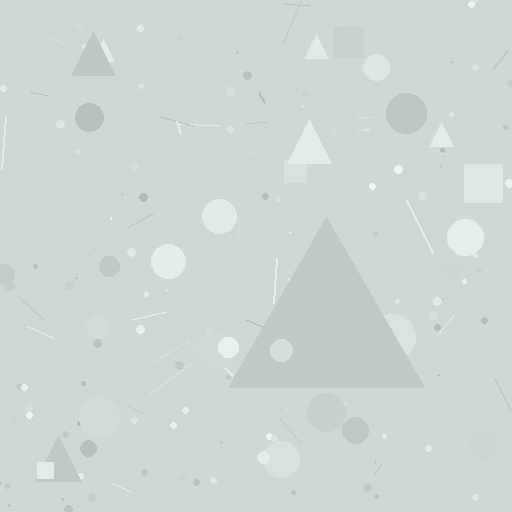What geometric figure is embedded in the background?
A triangle is embedded in the background.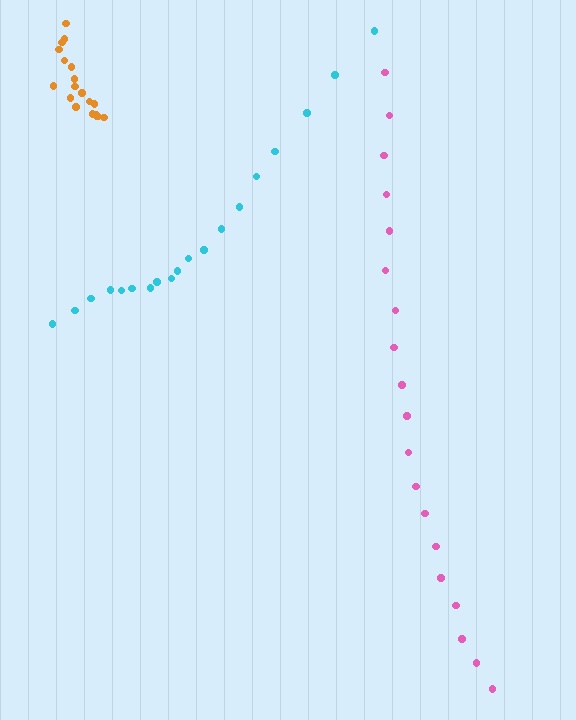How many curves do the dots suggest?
There are 3 distinct paths.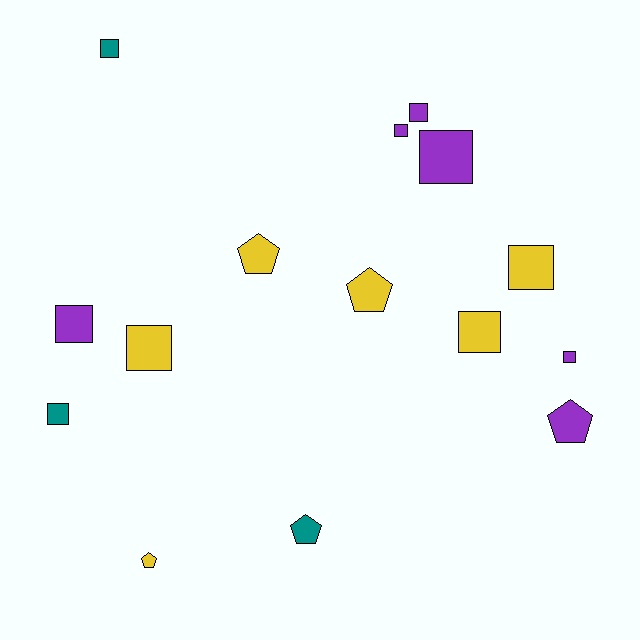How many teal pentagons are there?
There is 1 teal pentagon.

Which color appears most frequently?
Purple, with 6 objects.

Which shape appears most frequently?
Square, with 10 objects.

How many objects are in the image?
There are 15 objects.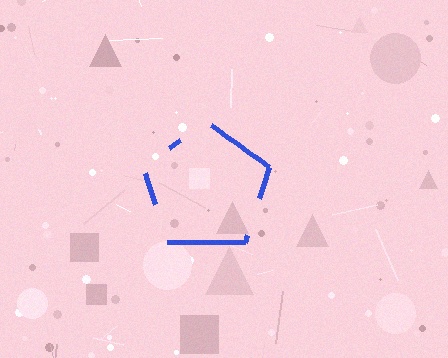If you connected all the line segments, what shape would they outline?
They would outline a pentagon.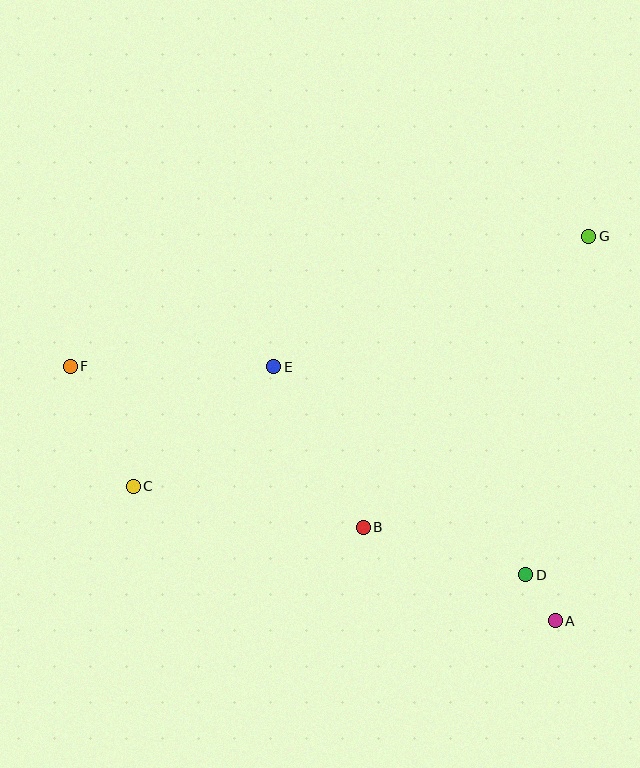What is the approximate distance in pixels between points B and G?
The distance between B and G is approximately 368 pixels.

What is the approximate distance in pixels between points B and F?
The distance between B and F is approximately 334 pixels.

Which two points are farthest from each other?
Points A and F are farthest from each other.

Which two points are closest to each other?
Points A and D are closest to each other.